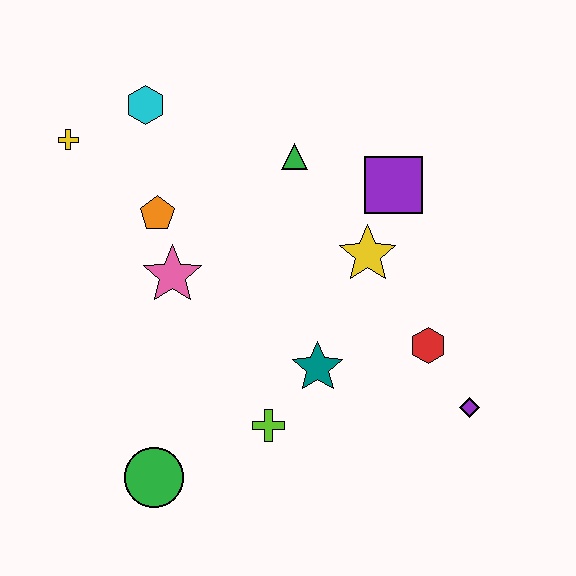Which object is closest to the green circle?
The lime cross is closest to the green circle.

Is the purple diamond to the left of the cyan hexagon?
No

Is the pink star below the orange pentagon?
Yes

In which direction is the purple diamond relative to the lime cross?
The purple diamond is to the right of the lime cross.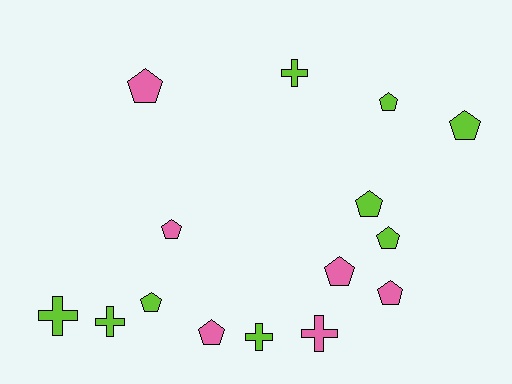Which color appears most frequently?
Lime, with 9 objects.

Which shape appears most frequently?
Pentagon, with 10 objects.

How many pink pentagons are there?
There are 5 pink pentagons.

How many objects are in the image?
There are 15 objects.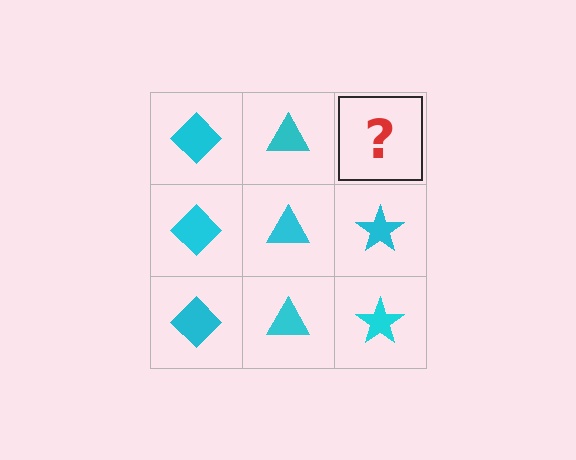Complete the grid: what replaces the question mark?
The question mark should be replaced with a cyan star.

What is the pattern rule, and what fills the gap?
The rule is that each column has a consistent shape. The gap should be filled with a cyan star.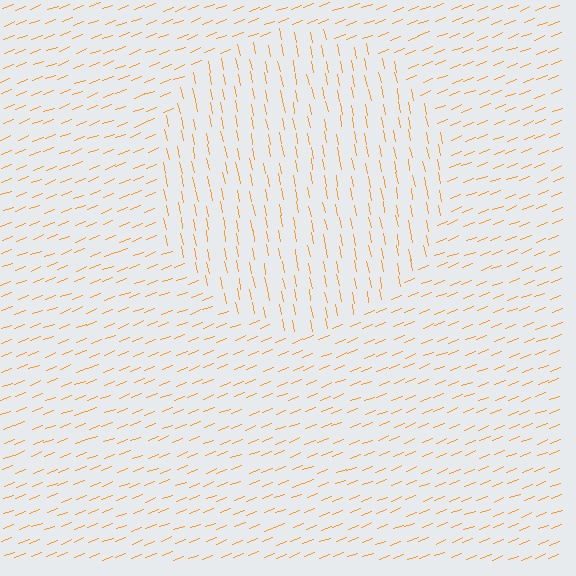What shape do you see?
I see a circle.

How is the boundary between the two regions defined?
The boundary is defined purely by a change in line orientation (approximately 80 degrees difference). All lines are the same color and thickness.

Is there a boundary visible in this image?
Yes, there is a texture boundary formed by a change in line orientation.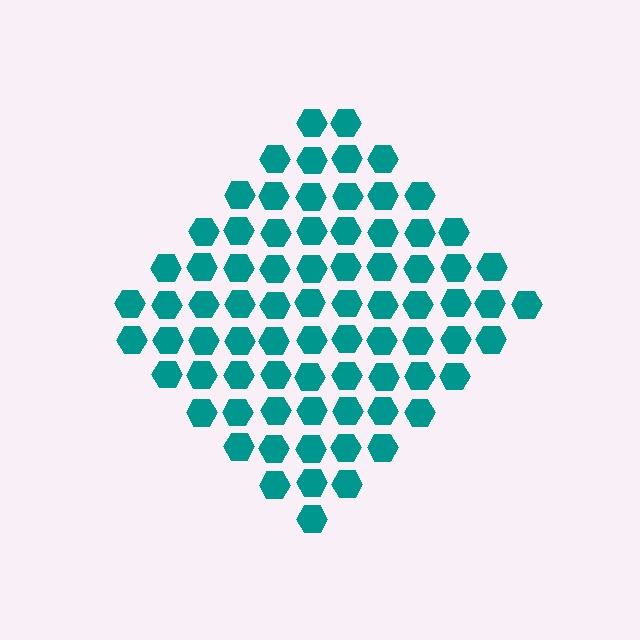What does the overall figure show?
The overall figure shows a diamond.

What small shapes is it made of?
It is made of small hexagons.